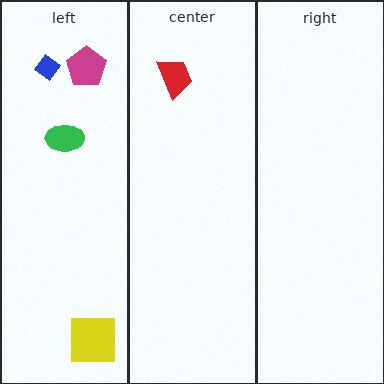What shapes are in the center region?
The red trapezoid.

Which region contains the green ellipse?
The left region.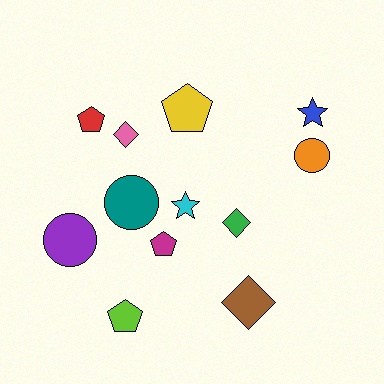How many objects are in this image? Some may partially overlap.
There are 12 objects.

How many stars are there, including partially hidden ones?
There are 2 stars.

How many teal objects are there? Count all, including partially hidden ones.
There is 1 teal object.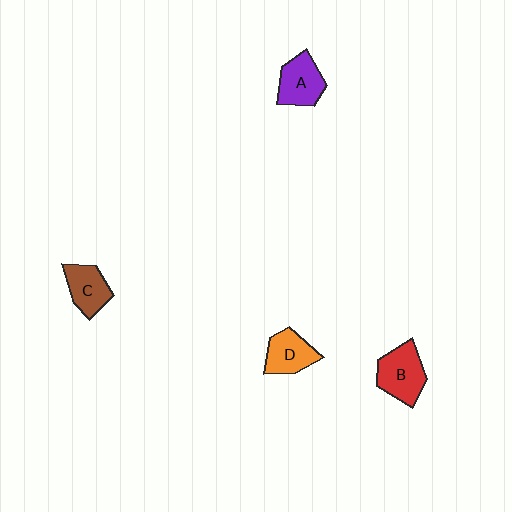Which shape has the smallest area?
Shape C (brown).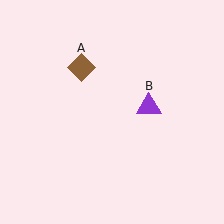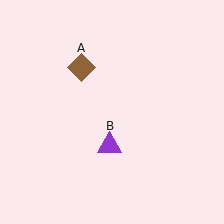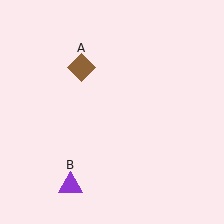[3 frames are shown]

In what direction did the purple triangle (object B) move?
The purple triangle (object B) moved down and to the left.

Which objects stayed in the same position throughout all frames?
Brown diamond (object A) remained stationary.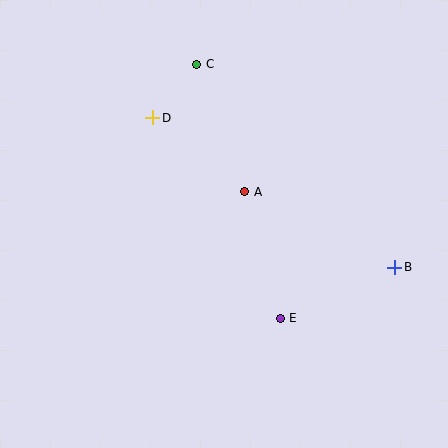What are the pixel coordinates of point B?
Point B is at (395, 267).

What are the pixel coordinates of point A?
Point A is at (245, 192).